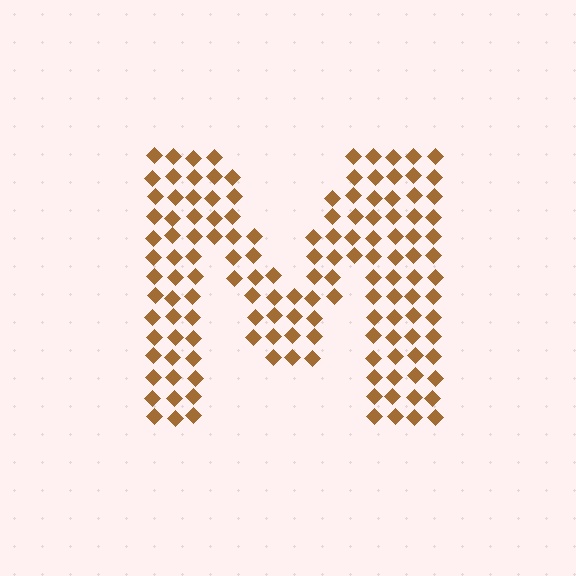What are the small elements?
The small elements are diamonds.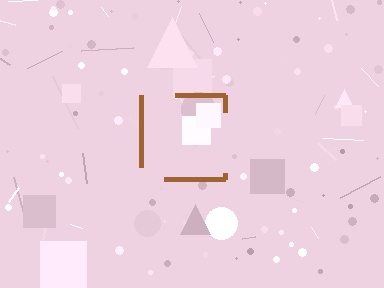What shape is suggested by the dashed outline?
The dashed outline suggests a square.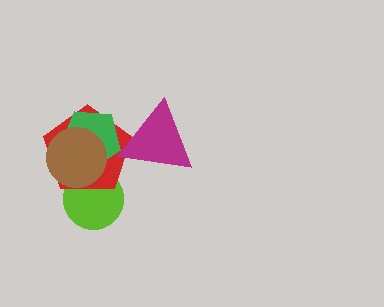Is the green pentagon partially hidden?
Yes, it is partially covered by another shape.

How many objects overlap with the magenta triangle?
2 objects overlap with the magenta triangle.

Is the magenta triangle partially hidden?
No, no other shape covers it.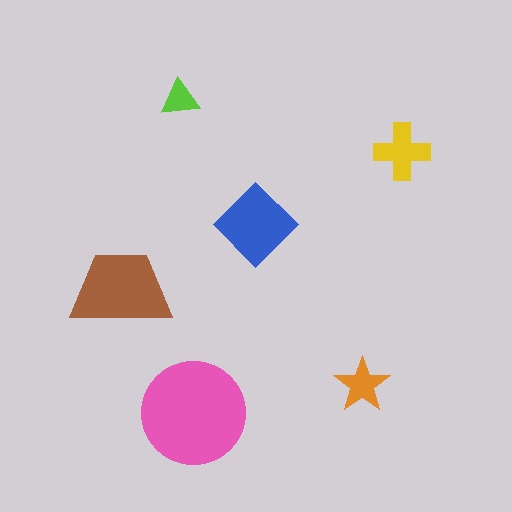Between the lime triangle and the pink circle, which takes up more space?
The pink circle.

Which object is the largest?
The pink circle.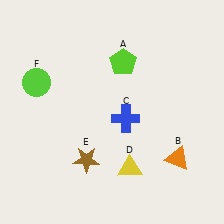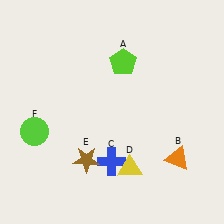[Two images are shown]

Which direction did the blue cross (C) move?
The blue cross (C) moved down.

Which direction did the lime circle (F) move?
The lime circle (F) moved down.